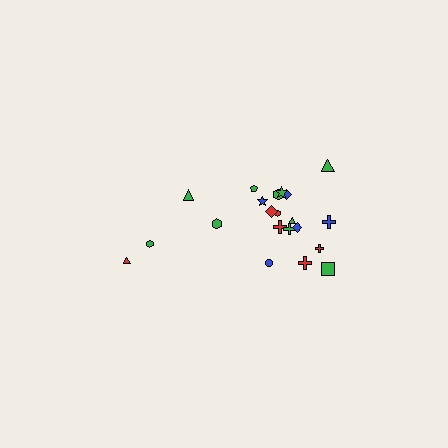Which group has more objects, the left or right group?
The right group.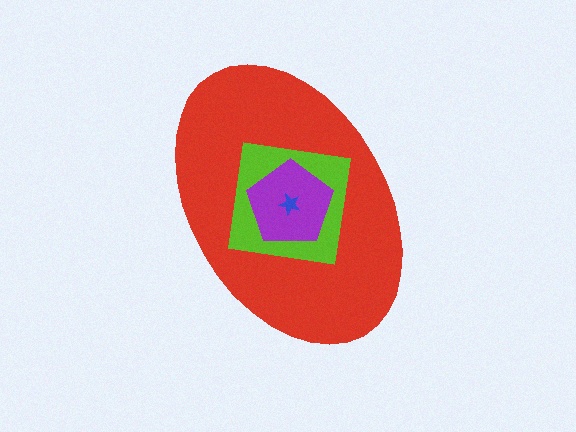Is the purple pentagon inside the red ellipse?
Yes.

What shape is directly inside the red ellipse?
The lime square.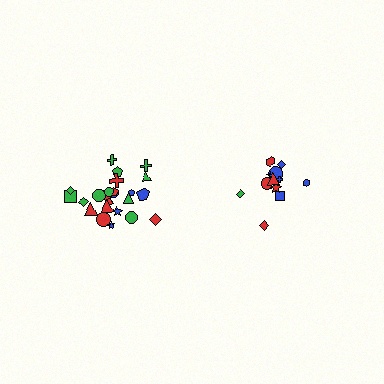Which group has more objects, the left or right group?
The left group.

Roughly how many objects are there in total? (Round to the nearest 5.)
Roughly 35 objects in total.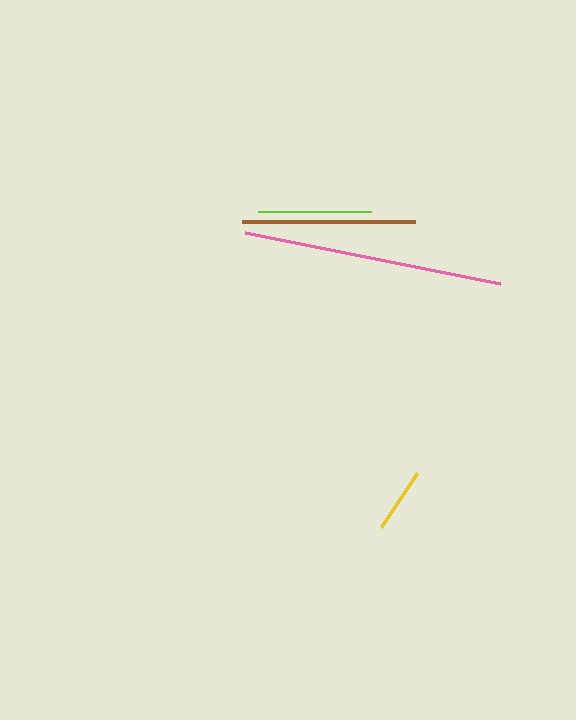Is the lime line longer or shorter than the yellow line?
The lime line is longer than the yellow line.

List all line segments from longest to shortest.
From longest to shortest: pink, brown, lime, yellow.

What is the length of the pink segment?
The pink segment is approximately 260 pixels long.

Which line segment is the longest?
The pink line is the longest at approximately 260 pixels.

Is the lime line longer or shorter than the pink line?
The pink line is longer than the lime line.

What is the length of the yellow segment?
The yellow segment is approximately 65 pixels long.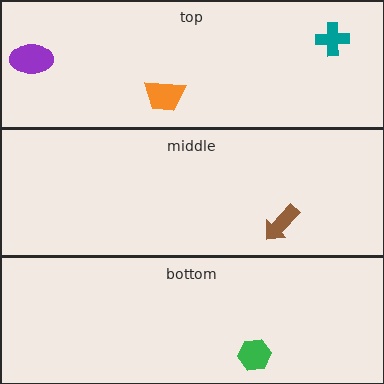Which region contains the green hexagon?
The bottom region.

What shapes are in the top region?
The teal cross, the purple ellipse, the orange trapezoid.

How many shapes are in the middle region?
1.